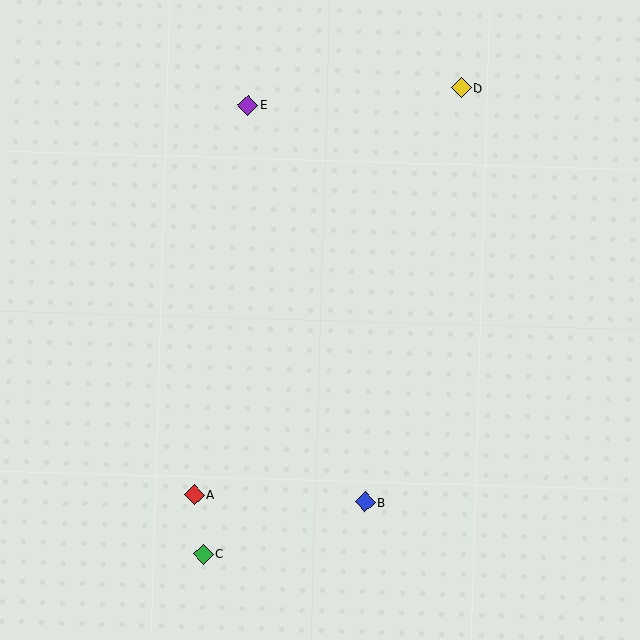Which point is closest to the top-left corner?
Point E is closest to the top-left corner.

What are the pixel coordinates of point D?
Point D is at (461, 88).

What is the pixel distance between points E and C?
The distance between E and C is 451 pixels.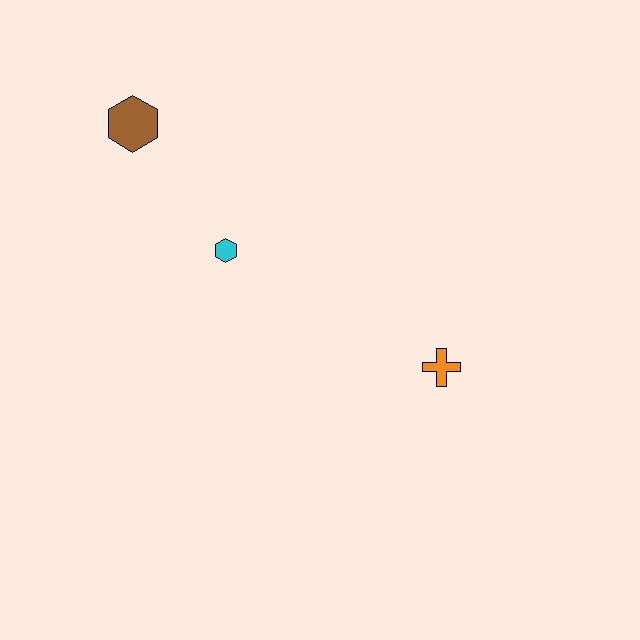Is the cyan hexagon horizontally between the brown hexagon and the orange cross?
Yes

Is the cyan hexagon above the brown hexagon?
No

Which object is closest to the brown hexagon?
The cyan hexagon is closest to the brown hexagon.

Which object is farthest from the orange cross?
The brown hexagon is farthest from the orange cross.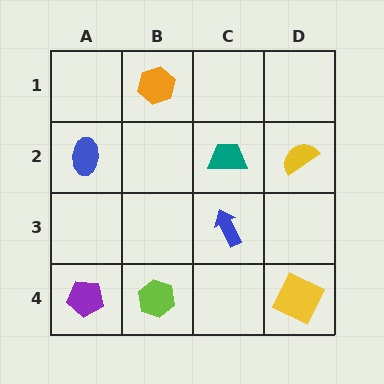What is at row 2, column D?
A yellow semicircle.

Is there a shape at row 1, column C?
No, that cell is empty.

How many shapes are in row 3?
1 shape.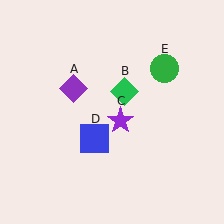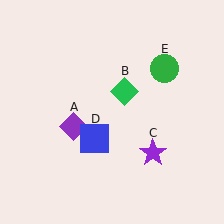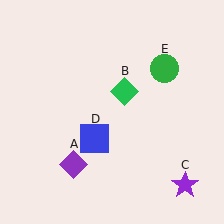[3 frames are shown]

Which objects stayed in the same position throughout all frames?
Green diamond (object B) and blue square (object D) and green circle (object E) remained stationary.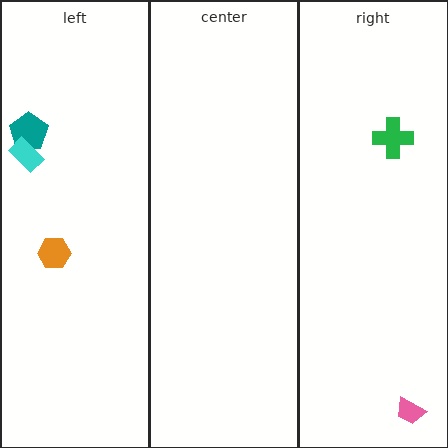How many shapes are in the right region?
2.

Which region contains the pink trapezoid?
The right region.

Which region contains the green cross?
The right region.